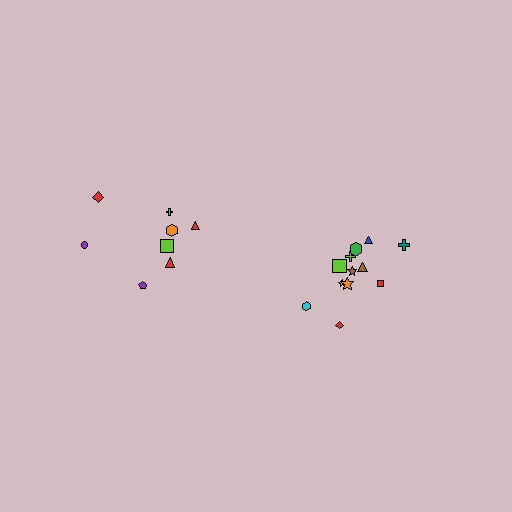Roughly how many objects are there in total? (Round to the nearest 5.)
Roughly 20 objects in total.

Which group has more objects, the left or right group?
The right group.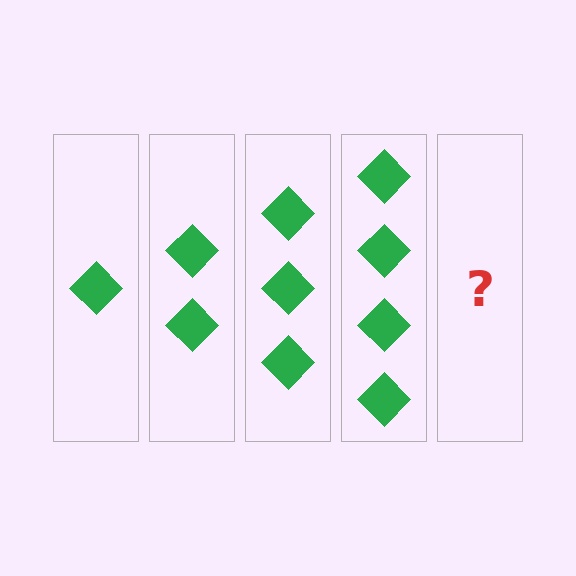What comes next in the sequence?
The next element should be 5 diamonds.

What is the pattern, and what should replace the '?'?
The pattern is that each step adds one more diamond. The '?' should be 5 diamonds.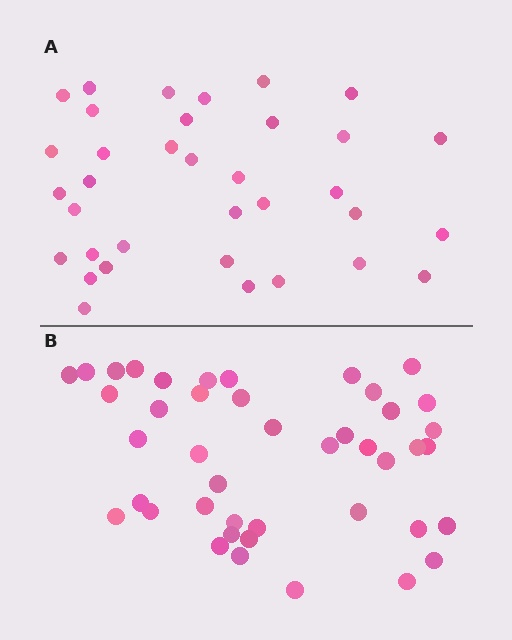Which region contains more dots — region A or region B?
Region B (the bottom region) has more dots.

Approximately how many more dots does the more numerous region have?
Region B has roughly 8 or so more dots than region A.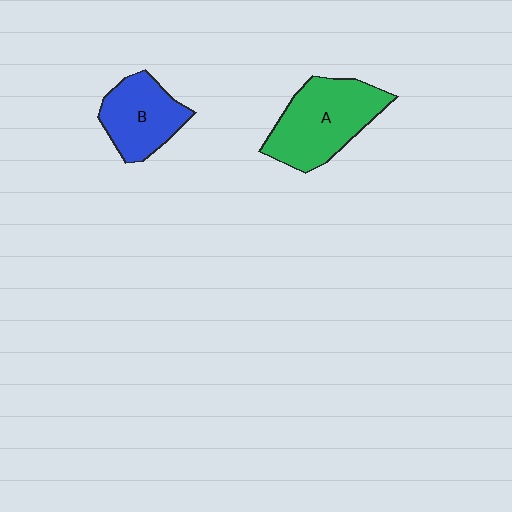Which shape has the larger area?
Shape A (green).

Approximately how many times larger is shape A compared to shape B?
Approximately 1.4 times.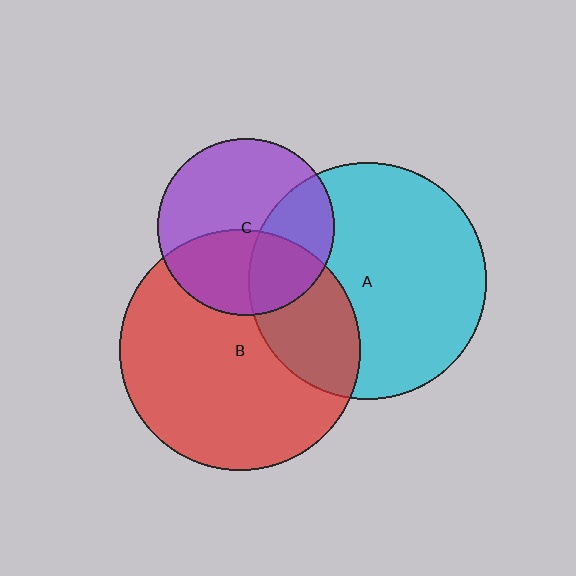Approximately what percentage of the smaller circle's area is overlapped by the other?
Approximately 30%.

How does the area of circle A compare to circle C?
Approximately 1.8 times.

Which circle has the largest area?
Circle B (red).